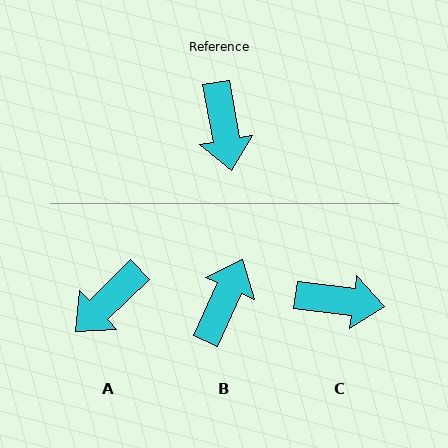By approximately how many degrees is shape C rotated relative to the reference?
Approximately 73 degrees counter-clockwise.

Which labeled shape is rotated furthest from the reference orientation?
B, about 145 degrees away.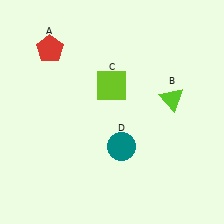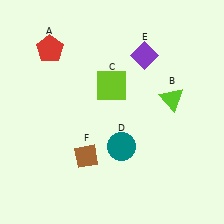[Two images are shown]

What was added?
A purple diamond (E), a brown diamond (F) were added in Image 2.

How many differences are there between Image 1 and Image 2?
There are 2 differences between the two images.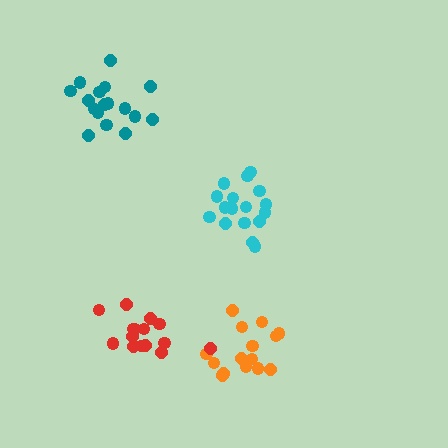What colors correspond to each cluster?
The clusters are colored: orange, red, teal, cyan.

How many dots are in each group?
Group 1: 15 dots, Group 2: 15 dots, Group 3: 17 dots, Group 4: 17 dots (64 total).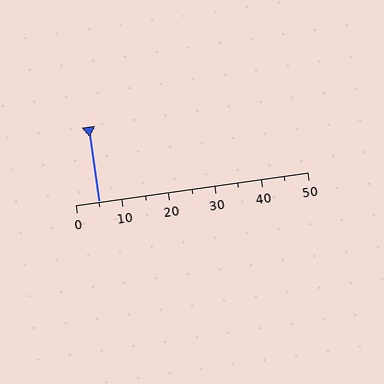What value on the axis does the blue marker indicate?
The marker indicates approximately 5.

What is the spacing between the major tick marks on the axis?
The major ticks are spaced 10 apart.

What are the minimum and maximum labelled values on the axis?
The axis runs from 0 to 50.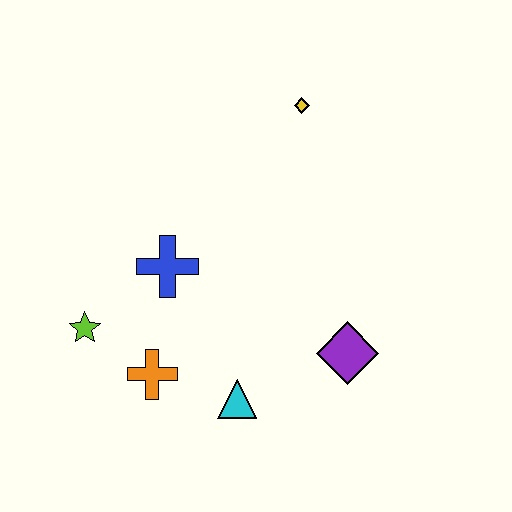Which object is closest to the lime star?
The orange cross is closest to the lime star.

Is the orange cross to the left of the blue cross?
Yes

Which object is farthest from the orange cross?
The yellow diamond is farthest from the orange cross.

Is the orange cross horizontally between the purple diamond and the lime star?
Yes